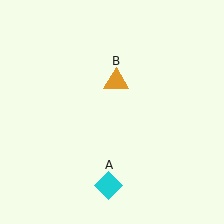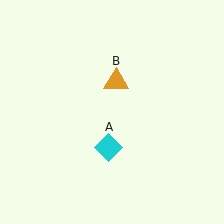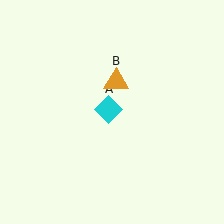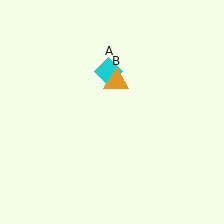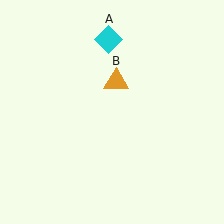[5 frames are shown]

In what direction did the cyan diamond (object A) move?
The cyan diamond (object A) moved up.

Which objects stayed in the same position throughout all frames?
Orange triangle (object B) remained stationary.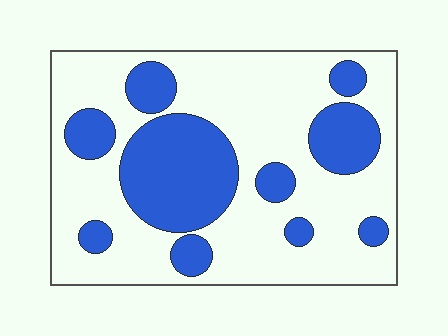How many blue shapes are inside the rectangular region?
10.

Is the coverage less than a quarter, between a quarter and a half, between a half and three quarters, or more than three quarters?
Between a quarter and a half.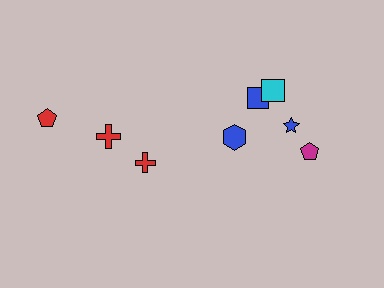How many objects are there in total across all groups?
There are 8 objects.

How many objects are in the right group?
There are 5 objects.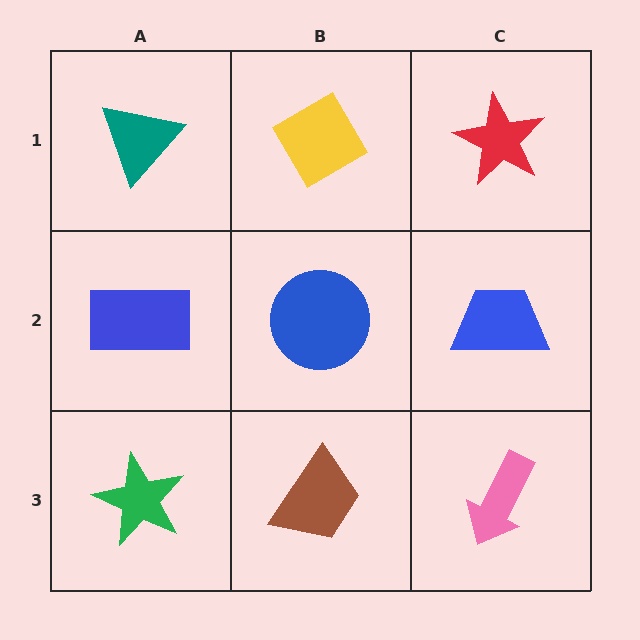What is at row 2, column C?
A blue trapezoid.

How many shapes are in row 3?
3 shapes.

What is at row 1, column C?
A red star.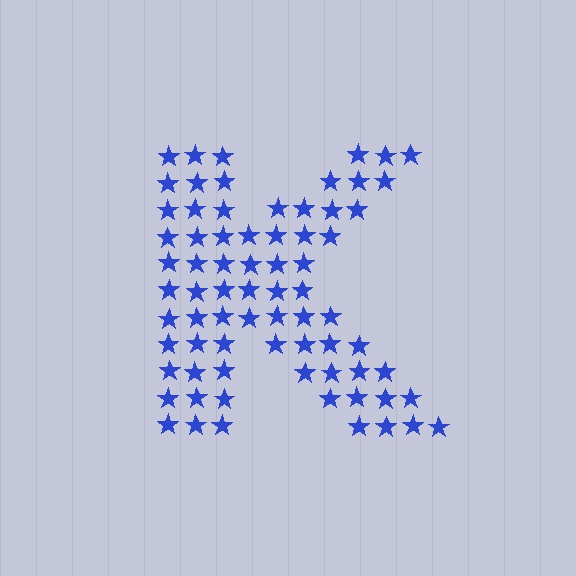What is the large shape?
The large shape is the letter K.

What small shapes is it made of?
It is made of small stars.